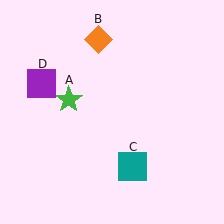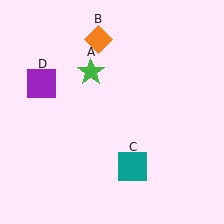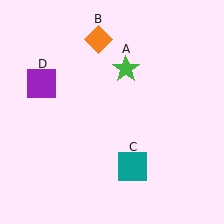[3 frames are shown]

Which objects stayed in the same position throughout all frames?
Orange diamond (object B) and teal square (object C) and purple square (object D) remained stationary.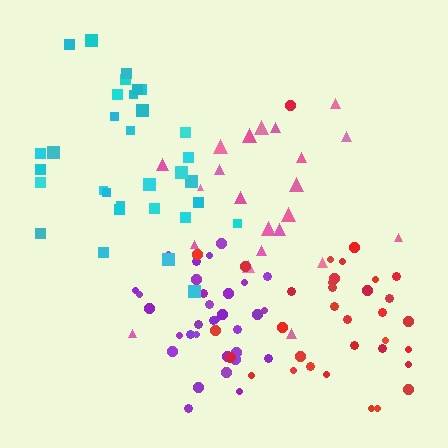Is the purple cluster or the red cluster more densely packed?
Purple.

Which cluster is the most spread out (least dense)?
Pink.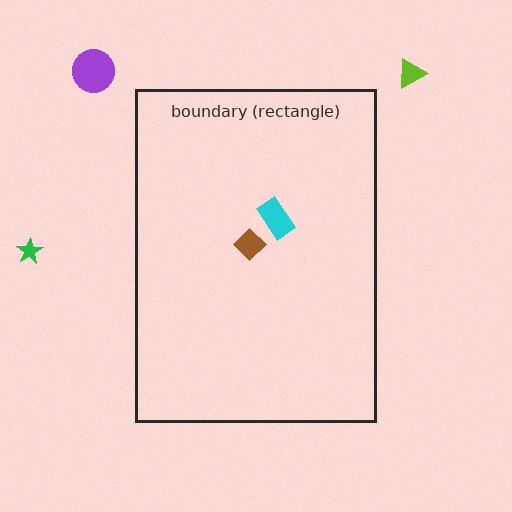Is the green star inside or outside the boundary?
Outside.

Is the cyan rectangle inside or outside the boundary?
Inside.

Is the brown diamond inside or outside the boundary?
Inside.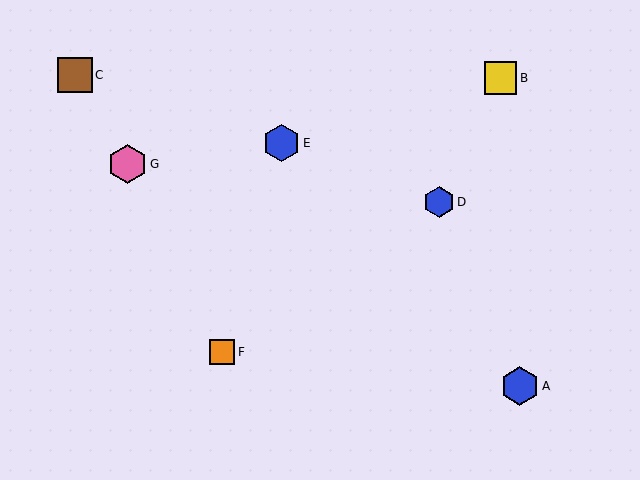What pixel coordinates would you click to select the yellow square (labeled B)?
Click at (501, 78) to select the yellow square B.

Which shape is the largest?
The pink hexagon (labeled G) is the largest.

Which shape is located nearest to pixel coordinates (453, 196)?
The blue hexagon (labeled D) at (439, 202) is nearest to that location.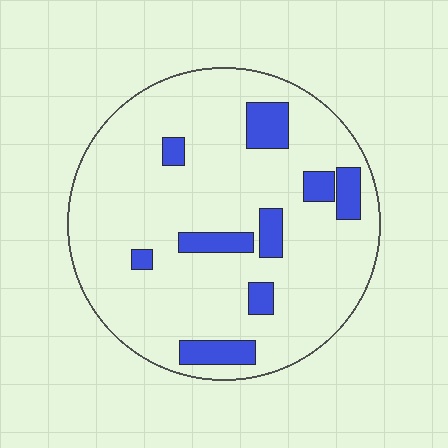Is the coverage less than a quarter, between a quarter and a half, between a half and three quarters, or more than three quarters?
Less than a quarter.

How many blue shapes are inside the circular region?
9.